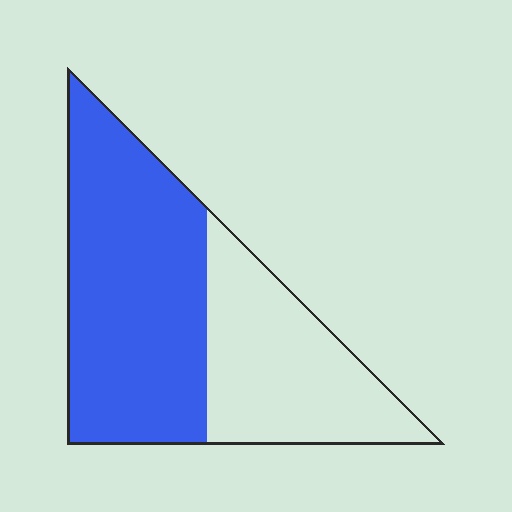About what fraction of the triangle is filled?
About three fifths (3/5).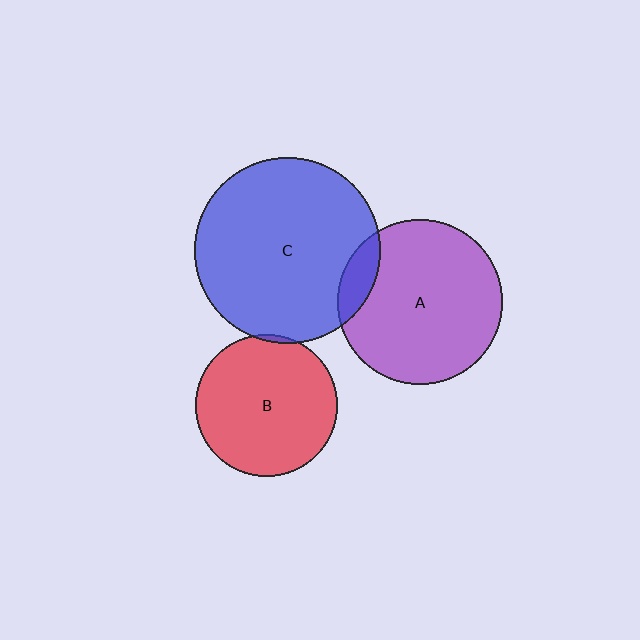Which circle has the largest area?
Circle C (blue).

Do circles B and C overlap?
Yes.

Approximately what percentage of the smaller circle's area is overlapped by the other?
Approximately 5%.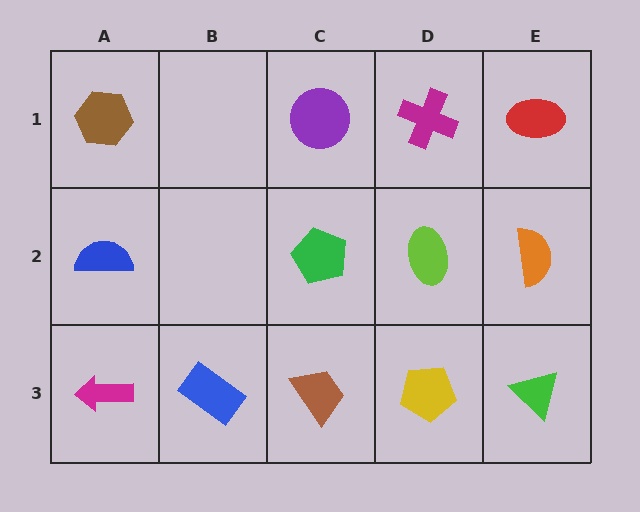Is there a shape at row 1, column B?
No, that cell is empty.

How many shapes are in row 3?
5 shapes.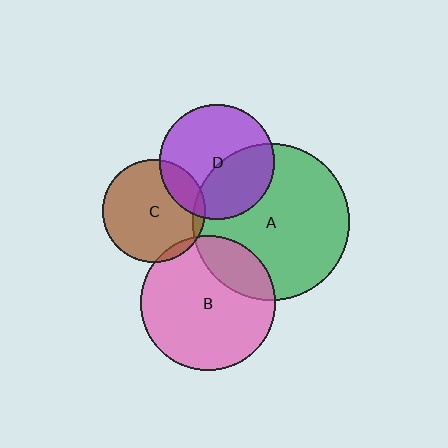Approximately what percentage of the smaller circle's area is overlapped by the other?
Approximately 5%.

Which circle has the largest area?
Circle A (green).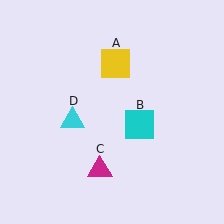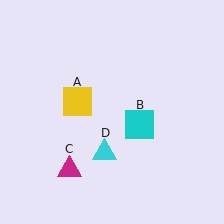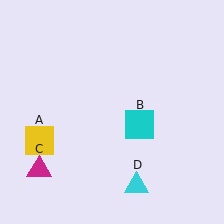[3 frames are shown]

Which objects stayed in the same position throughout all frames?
Cyan square (object B) remained stationary.